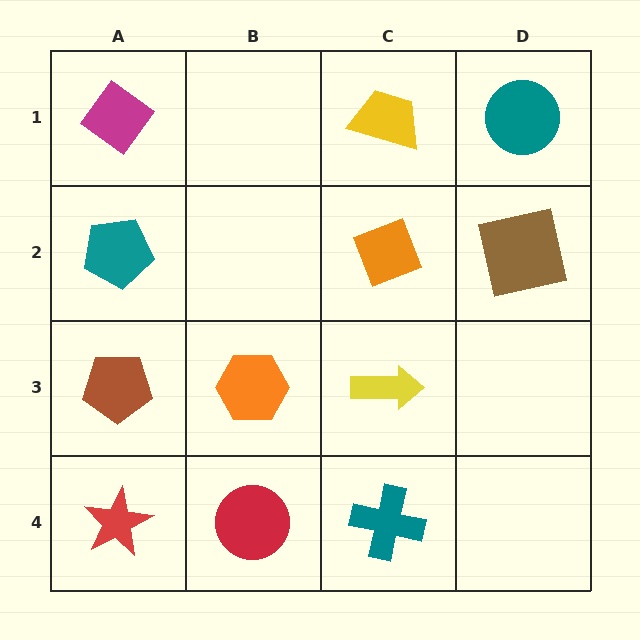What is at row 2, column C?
An orange diamond.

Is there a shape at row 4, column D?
No, that cell is empty.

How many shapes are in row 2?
3 shapes.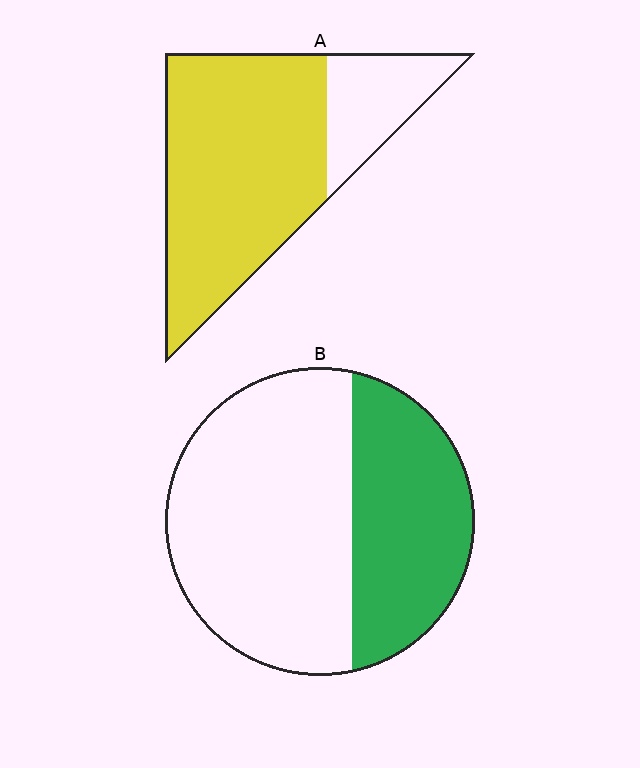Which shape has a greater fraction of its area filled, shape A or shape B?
Shape A.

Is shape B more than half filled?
No.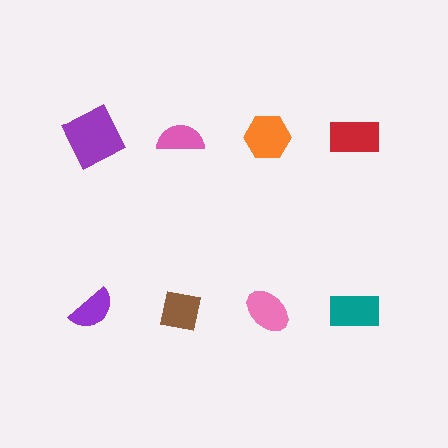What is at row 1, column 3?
An orange hexagon.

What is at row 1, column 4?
A red rectangle.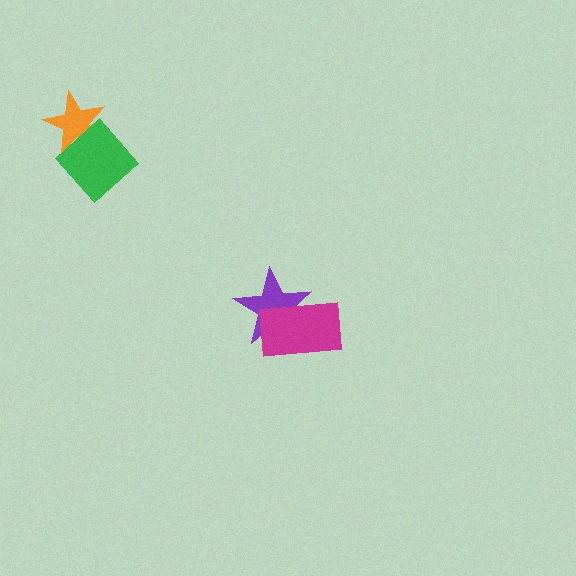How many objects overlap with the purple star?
1 object overlaps with the purple star.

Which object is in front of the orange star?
The green diamond is in front of the orange star.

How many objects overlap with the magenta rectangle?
1 object overlaps with the magenta rectangle.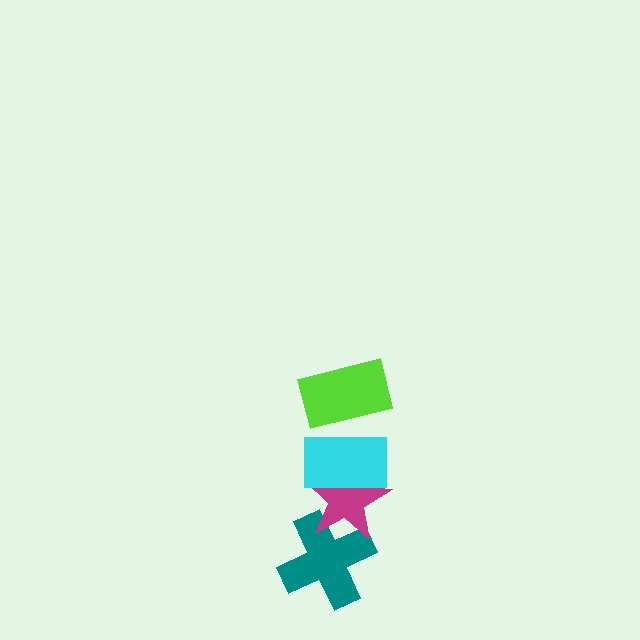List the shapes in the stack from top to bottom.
From top to bottom: the lime rectangle, the cyan rectangle, the magenta star, the teal cross.